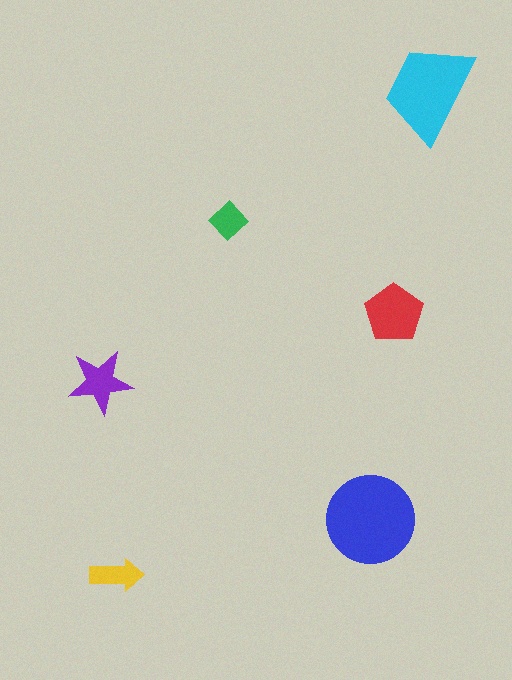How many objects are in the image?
There are 6 objects in the image.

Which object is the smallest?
The green diamond.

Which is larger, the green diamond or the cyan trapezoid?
The cyan trapezoid.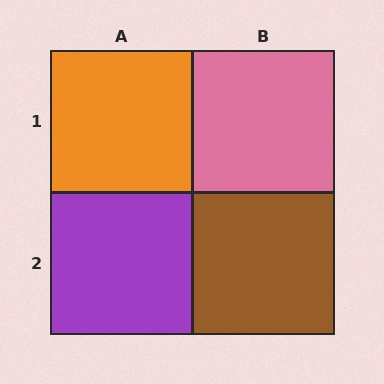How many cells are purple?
1 cell is purple.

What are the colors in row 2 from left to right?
Purple, brown.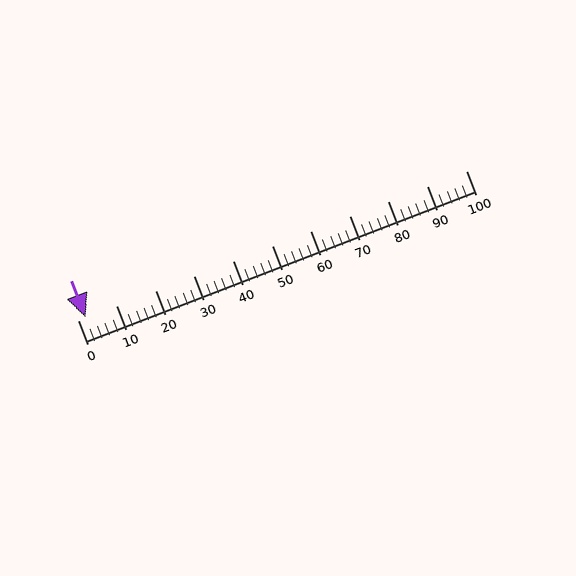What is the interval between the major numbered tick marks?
The major tick marks are spaced 10 units apart.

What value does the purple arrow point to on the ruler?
The purple arrow points to approximately 2.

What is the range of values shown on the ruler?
The ruler shows values from 0 to 100.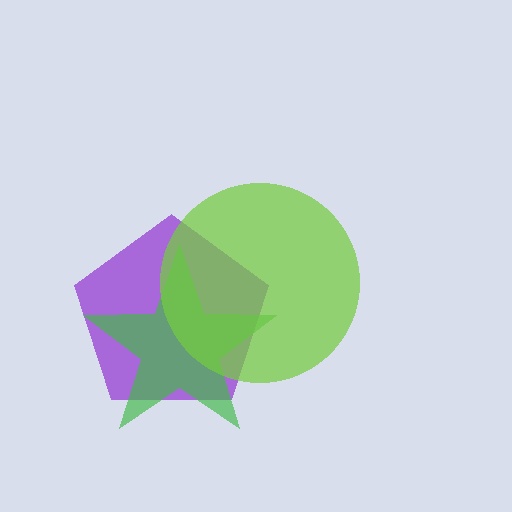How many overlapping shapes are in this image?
There are 3 overlapping shapes in the image.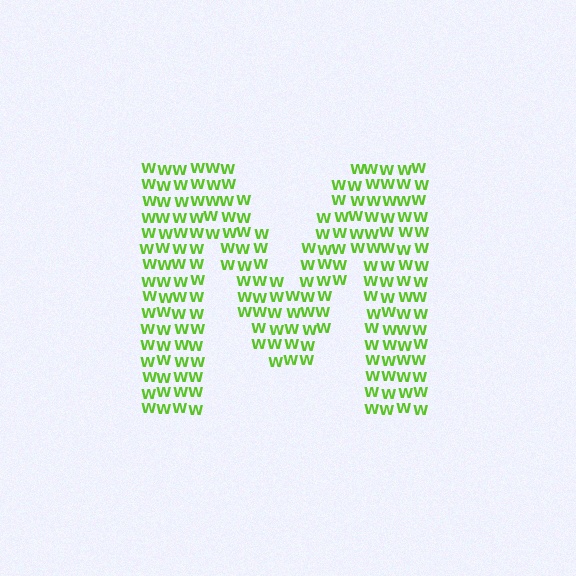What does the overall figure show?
The overall figure shows the letter M.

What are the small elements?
The small elements are letter W's.